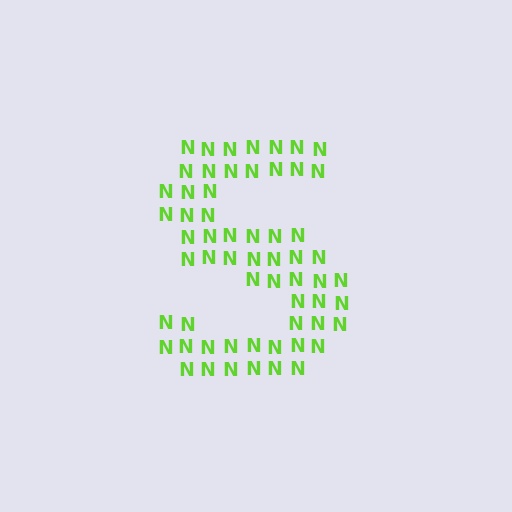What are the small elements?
The small elements are letter N's.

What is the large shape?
The large shape is the letter S.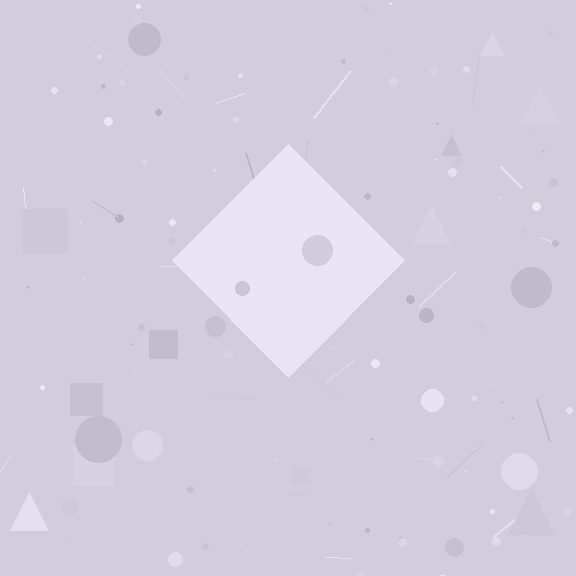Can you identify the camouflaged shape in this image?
The camouflaged shape is a diamond.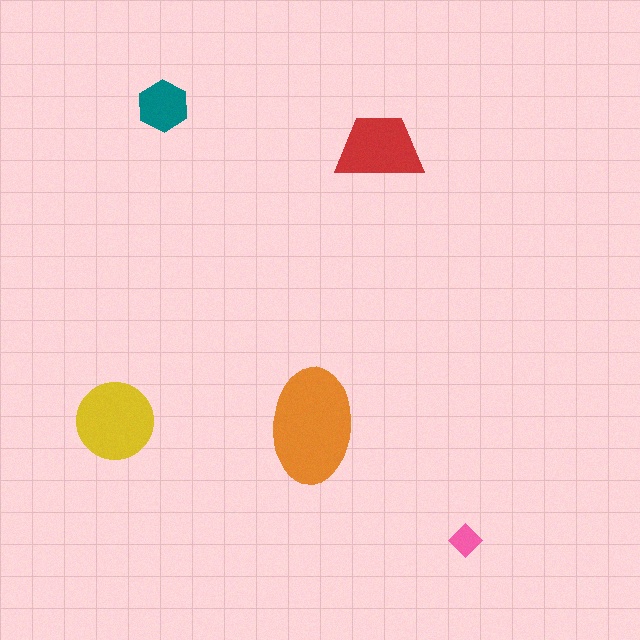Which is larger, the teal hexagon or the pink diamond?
The teal hexagon.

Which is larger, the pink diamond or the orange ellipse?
The orange ellipse.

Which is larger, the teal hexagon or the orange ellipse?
The orange ellipse.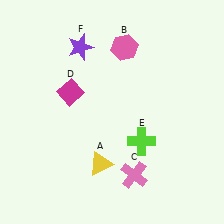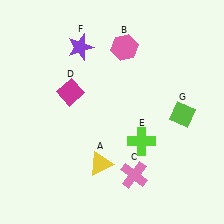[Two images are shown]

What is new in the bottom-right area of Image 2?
A lime diamond (G) was added in the bottom-right area of Image 2.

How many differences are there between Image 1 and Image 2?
There is 1 difference between the two images.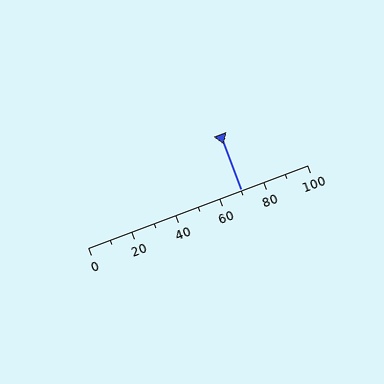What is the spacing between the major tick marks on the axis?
The major ticks are spaced 20 apart.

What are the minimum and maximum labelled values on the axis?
The axis runs from 0 to 100.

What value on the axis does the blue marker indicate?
The marker indicates approximately 70.